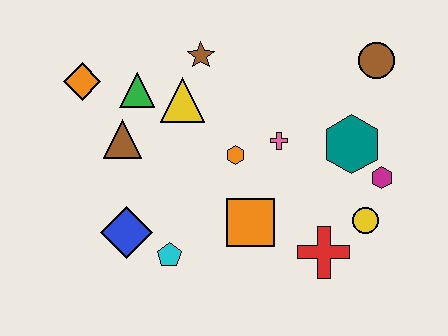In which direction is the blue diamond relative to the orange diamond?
The blue diamond is below the orange diamond.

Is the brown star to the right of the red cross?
No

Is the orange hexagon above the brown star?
No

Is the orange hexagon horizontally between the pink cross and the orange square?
No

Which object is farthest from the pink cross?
The orange diamond is farthest from the pink cross.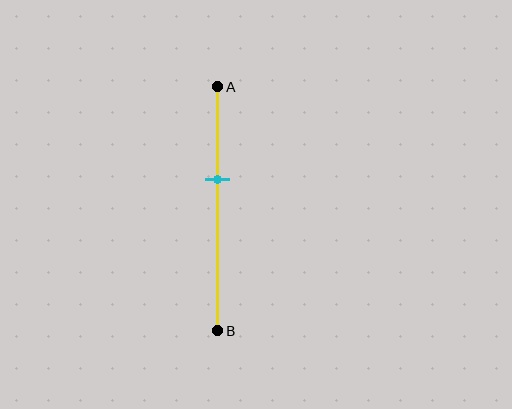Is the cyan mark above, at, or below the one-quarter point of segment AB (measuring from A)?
The cyan mark is below the one-quarter point of segment AB.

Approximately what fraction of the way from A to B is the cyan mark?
The cyan mark is approximately 40% of the way from A to B.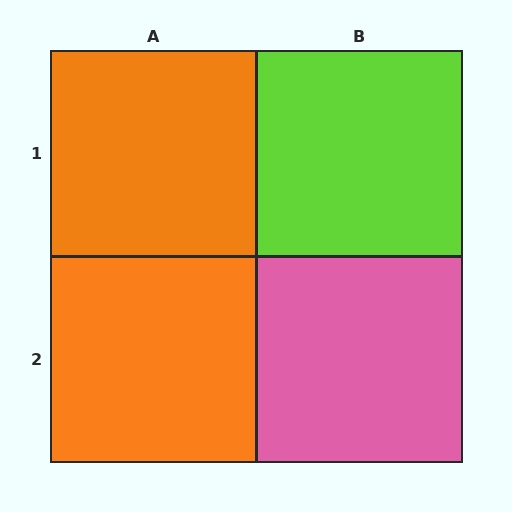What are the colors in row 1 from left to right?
Orange, lime.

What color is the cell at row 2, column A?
Orange.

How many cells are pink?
1 cell is pink.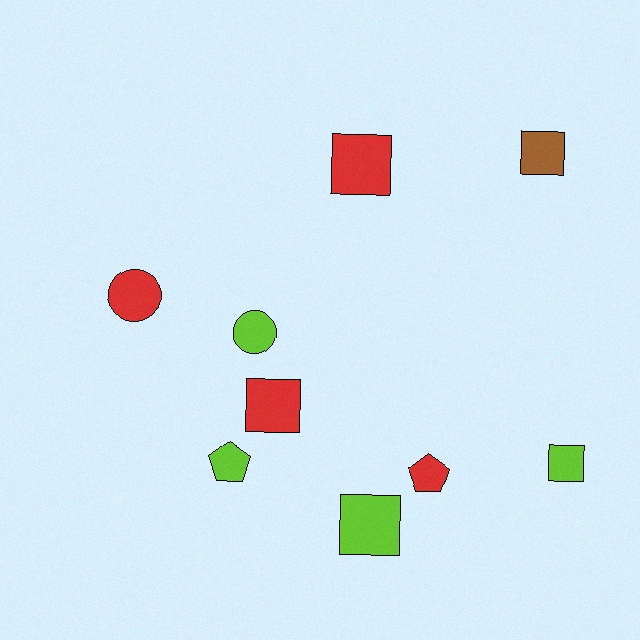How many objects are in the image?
There are 9 objects.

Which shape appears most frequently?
Square, with 5 objects.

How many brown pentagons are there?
There are no brown pentagons.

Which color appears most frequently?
Lime, with 4 objects.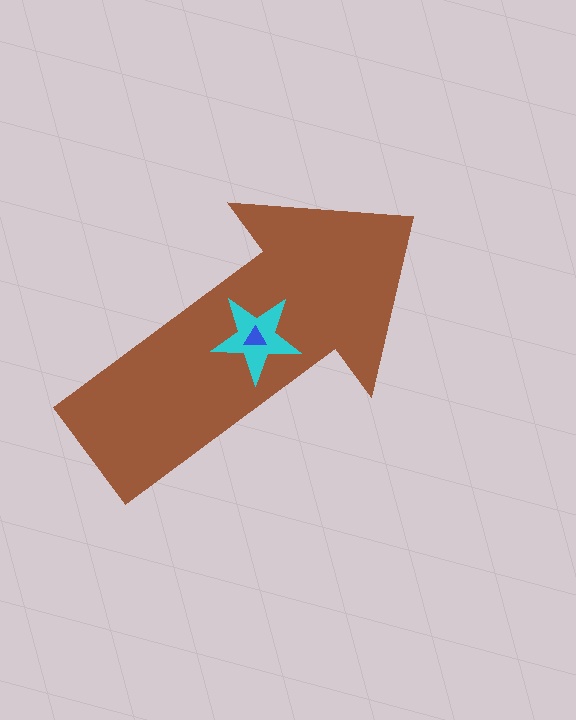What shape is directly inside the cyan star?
The blue triangle.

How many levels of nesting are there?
3.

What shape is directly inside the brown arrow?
The cyan star.